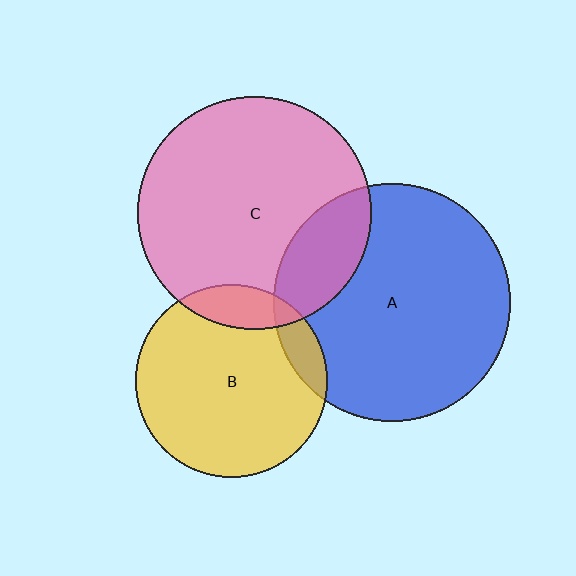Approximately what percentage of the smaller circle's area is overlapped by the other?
Approximately 20%.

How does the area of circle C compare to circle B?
Approximately 1.5 times.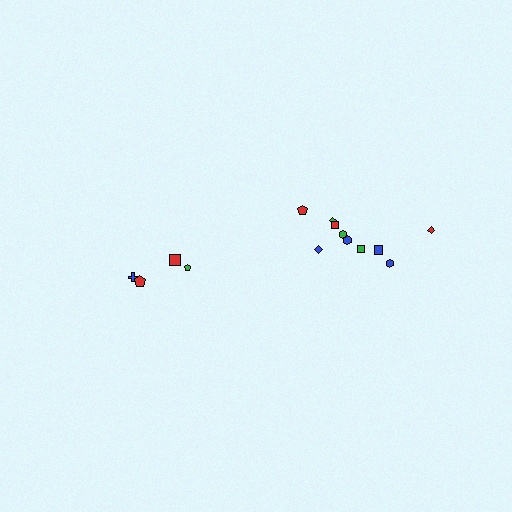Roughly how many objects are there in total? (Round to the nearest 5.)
Roughly 15 objects in total.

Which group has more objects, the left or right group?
The right group.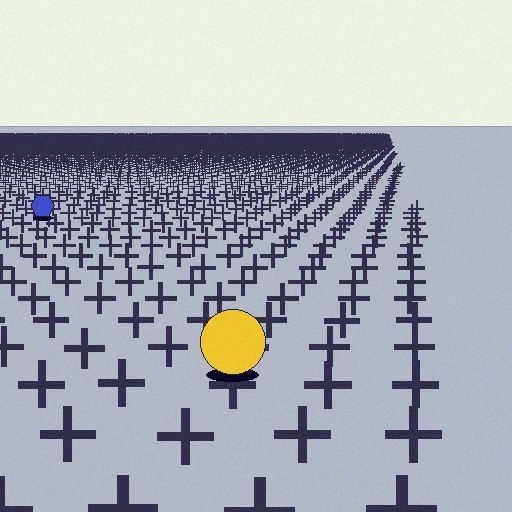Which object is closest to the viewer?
The yellow circle is closest. The texture marks near it are larger and more spread out.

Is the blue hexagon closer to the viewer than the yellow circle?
No. The yellow circle is closer — you can tell from the texture gradient: the ground texture is coarser near it.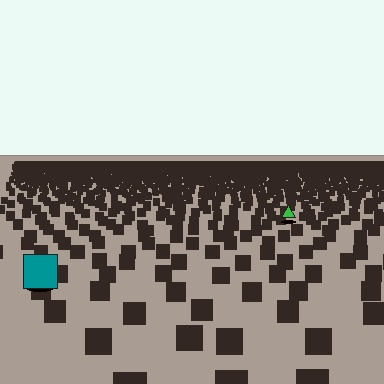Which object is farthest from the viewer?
The green triangle is farthest from the viewer. It appears smaller and the ground texture around it is denser.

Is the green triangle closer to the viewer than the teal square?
No. The teal square is closer — you can tell from the texture gradient: the ground texture is coarser near it.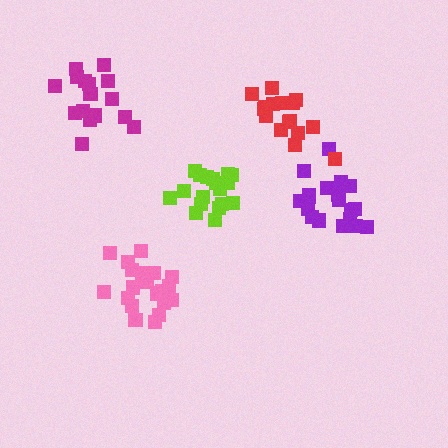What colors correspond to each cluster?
The clusters are colored: magenta, pink, purple, lime, red.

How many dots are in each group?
Group 1: 16 dots, Group 2: 20 dots, Group 3: 19 dots, Group 4: 18 dots, Group 5: 16 dots (89 total).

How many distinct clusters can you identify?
There are 5 distinct clusters.